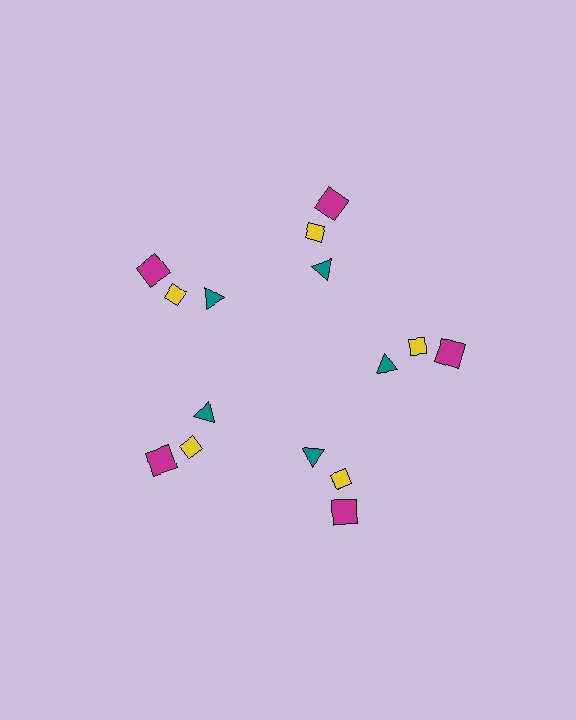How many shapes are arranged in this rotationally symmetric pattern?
There are 15 shapes, arranged in 5 groups of 3.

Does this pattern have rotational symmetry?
Yes, this pattern has 5-fold rotational symmetry. It looks the same after rotating 72 degrees around the center.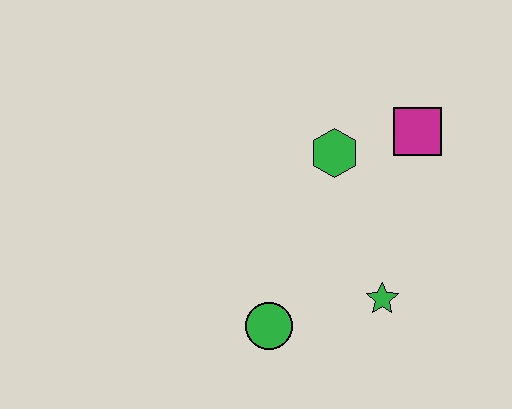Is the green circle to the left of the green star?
Yes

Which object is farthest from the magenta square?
The green circle is farthest from the magenta square.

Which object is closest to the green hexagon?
The magenta square is closest to the green hexagon.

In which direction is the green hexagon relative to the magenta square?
The green hexagon is to the left of the magenta square.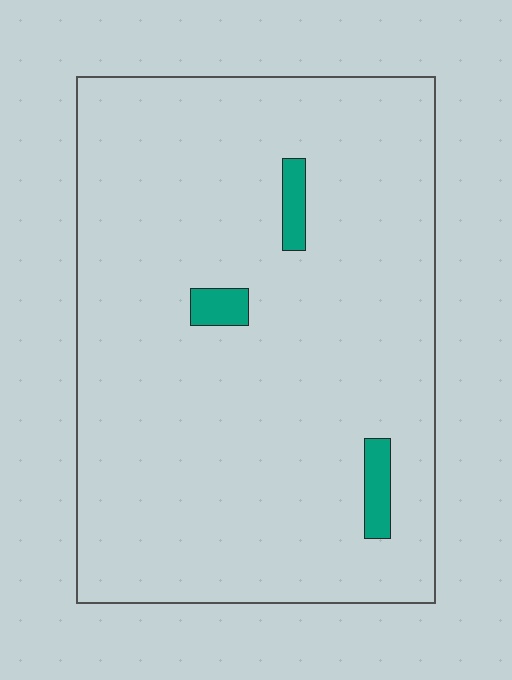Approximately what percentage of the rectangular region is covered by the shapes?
Approximately 5%.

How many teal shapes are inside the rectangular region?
3.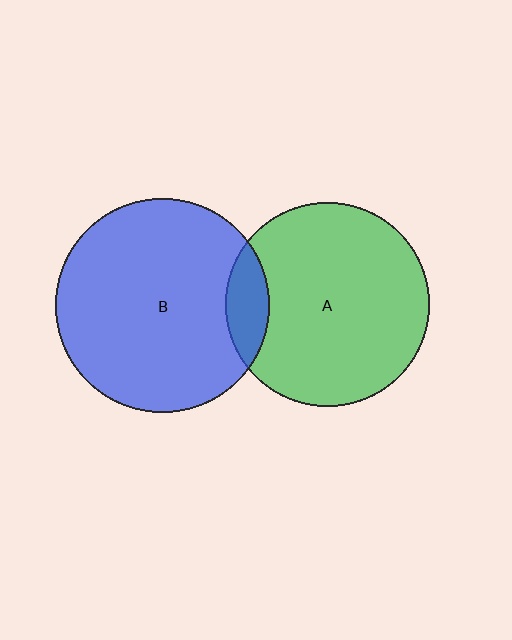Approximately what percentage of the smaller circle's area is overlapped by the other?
Approximately 10%.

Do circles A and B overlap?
Yes.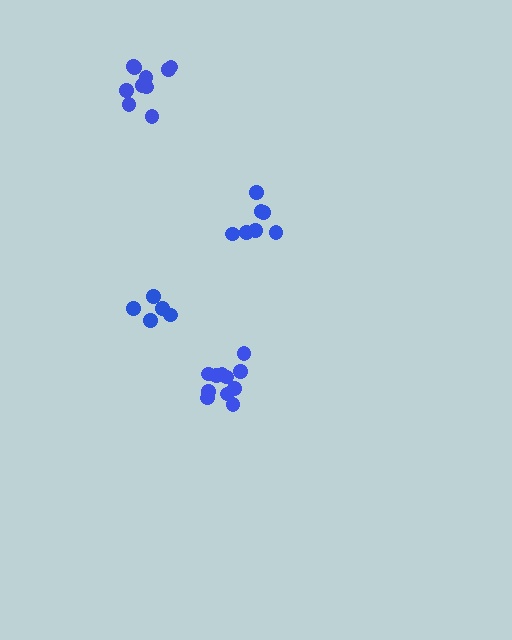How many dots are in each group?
Group 1: 7 dots, Group 2: 11 dots, Group 3: 6 dots, Group 4: 10 dots (34 total).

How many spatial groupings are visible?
There are 4 spatial groupings.